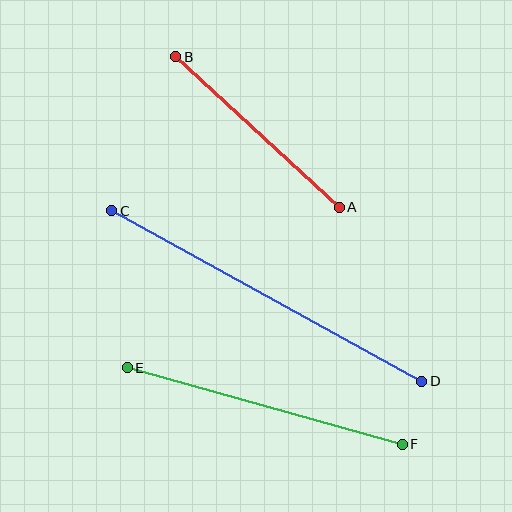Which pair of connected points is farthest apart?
Points C and D are farthest apart.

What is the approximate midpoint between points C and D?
The midpoint is at approximately (267, 296) pixels.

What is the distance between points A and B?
The distance is approximately 222 pixels.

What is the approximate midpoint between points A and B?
The midpoint is at approximately (258, 132) pixels.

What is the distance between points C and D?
The distance is approximately 354 pixels.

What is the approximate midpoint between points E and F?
The midpoint is at approximately (265, 406) pixels.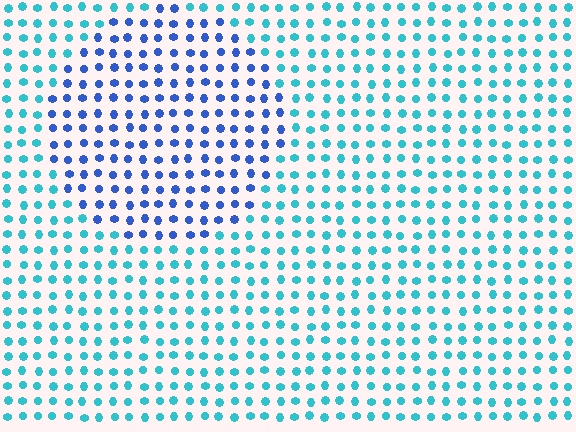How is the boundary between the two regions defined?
The boundary is defined purely by a slight shift in hue (about 41 degrees). Spacing, size, and orientation are identical on both sides.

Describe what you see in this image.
The image is filled with small cyan elements in a uniform arrangement. A circle-shaped region is visible where the elements are tinted to a slightly different hue, forming a subtle color boundary.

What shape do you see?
I see a circle.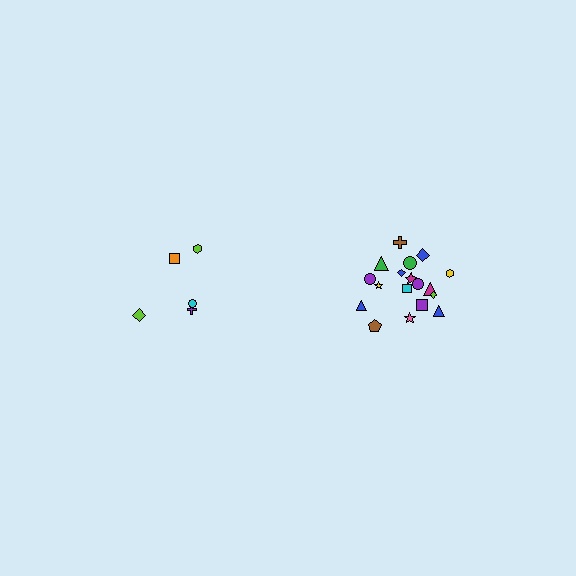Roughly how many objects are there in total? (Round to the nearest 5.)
Roughly 25 objects in total.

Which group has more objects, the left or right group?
The right group.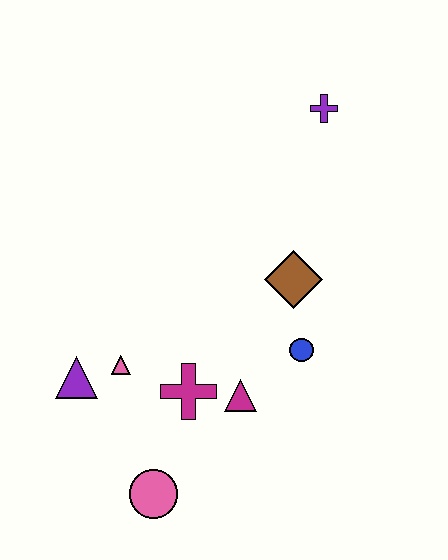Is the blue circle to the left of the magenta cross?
No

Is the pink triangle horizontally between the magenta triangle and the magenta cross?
No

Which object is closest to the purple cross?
The brown diamond is closest to the purple cross.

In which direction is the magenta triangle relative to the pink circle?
The magenta triangle is above the pink circle.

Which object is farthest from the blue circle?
The purple cross is farthest from the blue circle.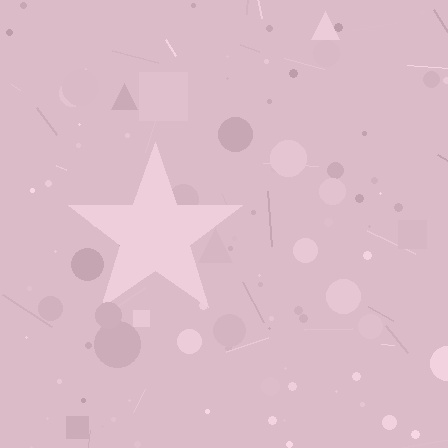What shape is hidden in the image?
A star is hidden in the image.